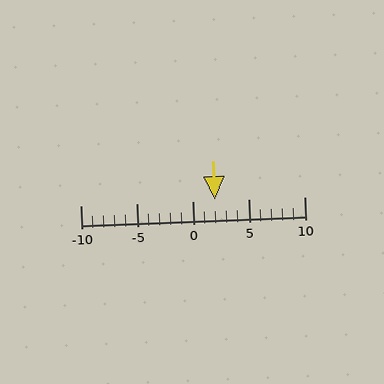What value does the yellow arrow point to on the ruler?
The yellow arrow points to approximately 2.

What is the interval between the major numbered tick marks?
The major tick marks are spaced 5 units apart.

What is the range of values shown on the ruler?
The ruler shows values from -10 to 10.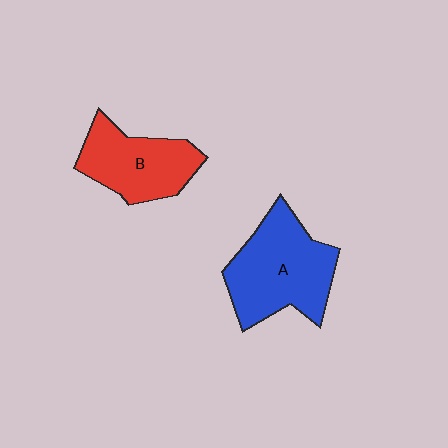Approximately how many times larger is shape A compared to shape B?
Approximately 1.3 times.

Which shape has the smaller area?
Shape B (red).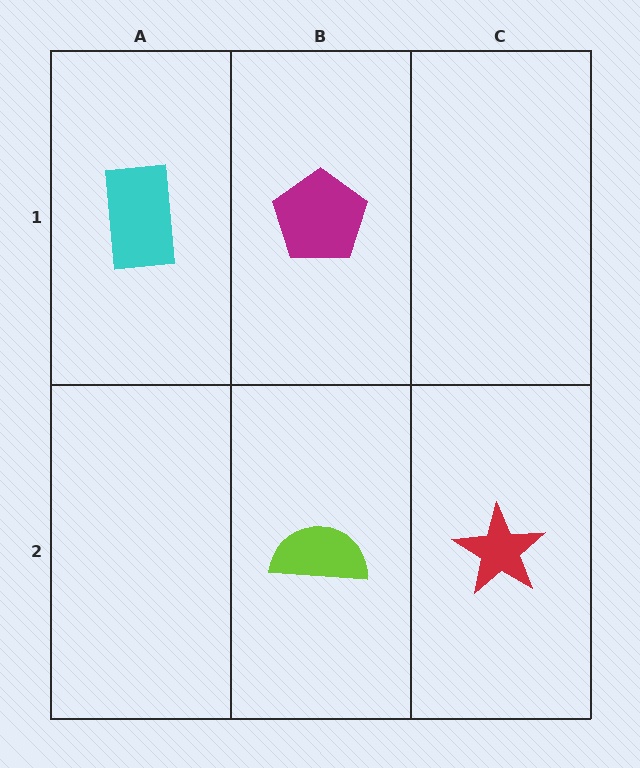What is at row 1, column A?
A cyan rectangle.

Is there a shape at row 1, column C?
No, that cell is empty.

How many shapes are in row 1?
2 shapes.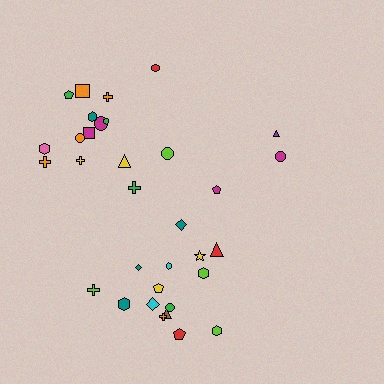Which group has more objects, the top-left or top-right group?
The top-left group.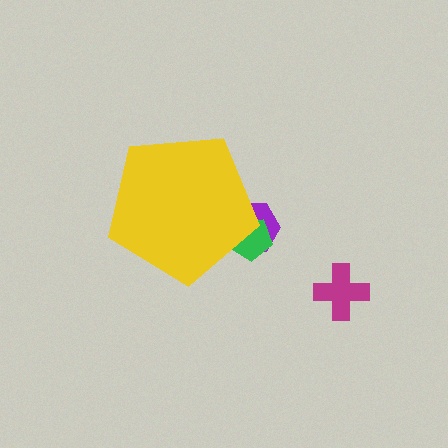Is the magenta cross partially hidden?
No, the magenta cross is fully visible.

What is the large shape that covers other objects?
A yellow pentagon.